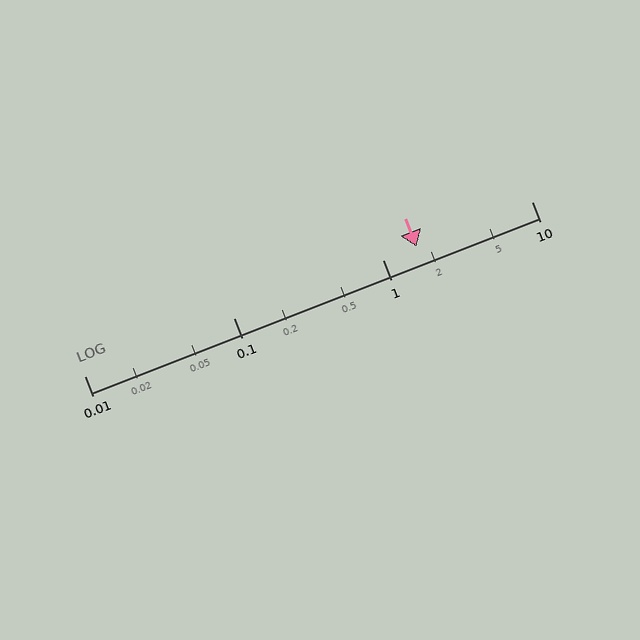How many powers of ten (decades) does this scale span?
The scale spans 3 decades, from 0.01 to 10.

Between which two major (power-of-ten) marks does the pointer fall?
The pointer is between 1 and 10.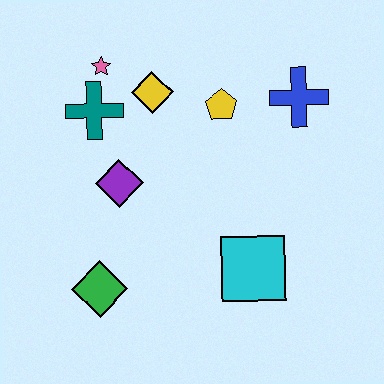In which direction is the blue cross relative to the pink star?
The blue cross is to the right of the pink star.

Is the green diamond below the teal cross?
Yes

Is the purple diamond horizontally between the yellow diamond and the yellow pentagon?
No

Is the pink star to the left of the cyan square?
Yes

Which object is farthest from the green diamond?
The blue cross is farthest from the green diamond.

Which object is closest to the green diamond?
The purple diamond is closest to the green diamond.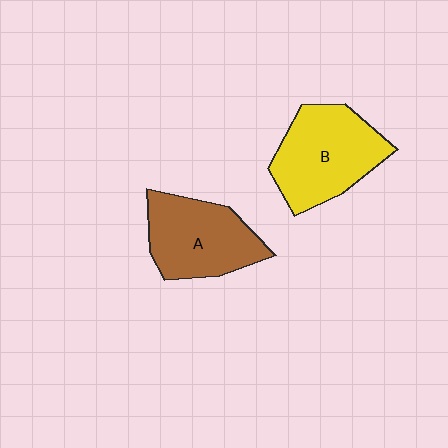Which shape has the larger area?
Shape B (yellow).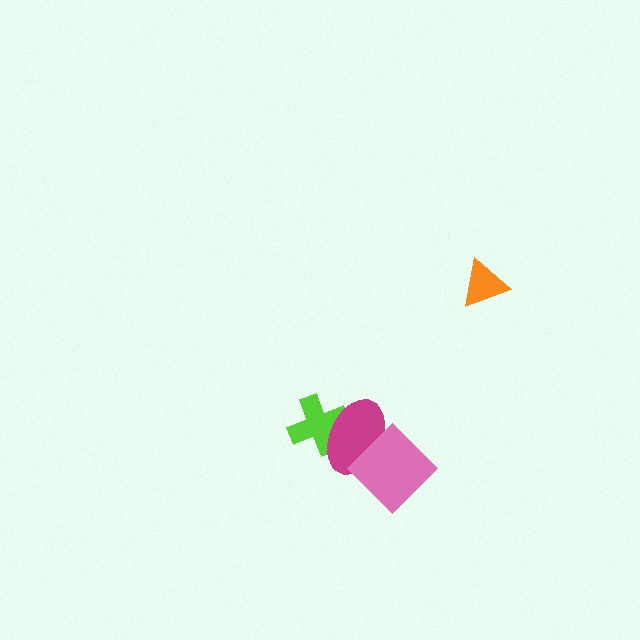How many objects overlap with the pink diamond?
1 object overlaps with the pink diamond.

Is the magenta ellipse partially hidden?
Yes, it is partially covered by another shape.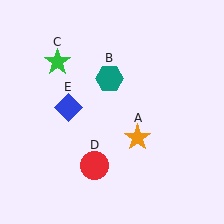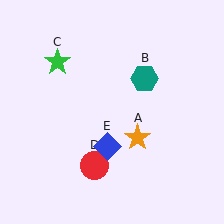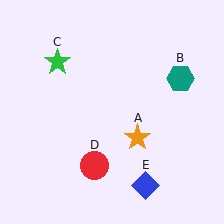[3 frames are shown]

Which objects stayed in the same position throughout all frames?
Orange star (object A) and green star (object C) and red circle (object D) remained stationary.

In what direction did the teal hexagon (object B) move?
The teal hexagon (object B) moved right.